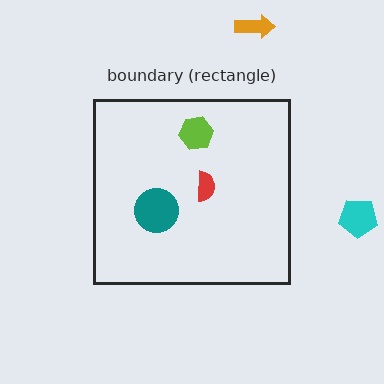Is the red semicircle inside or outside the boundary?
Inside.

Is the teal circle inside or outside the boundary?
Inside.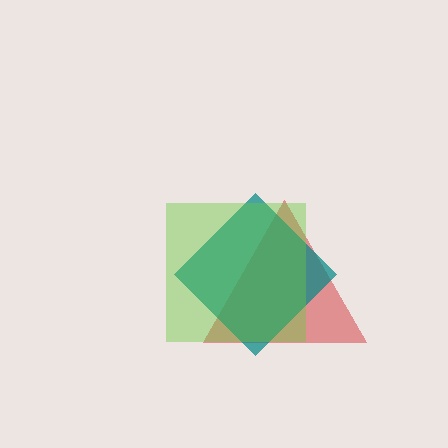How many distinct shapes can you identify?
There are 3 distinct shapes: a red triangle, a teal diamond, a lime square.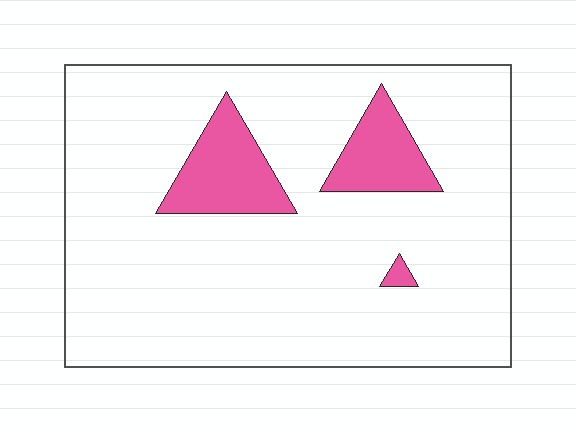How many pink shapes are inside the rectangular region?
3.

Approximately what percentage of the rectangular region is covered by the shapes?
Approximately 10%.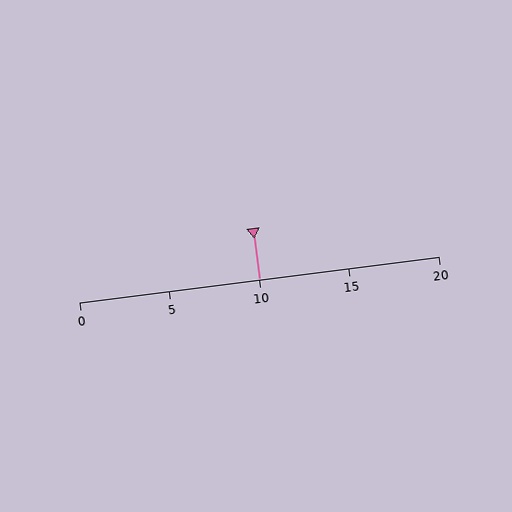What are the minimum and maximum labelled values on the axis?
The axis runs from 0 to 20.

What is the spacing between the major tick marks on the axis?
The major ticks are spaced 5 apart.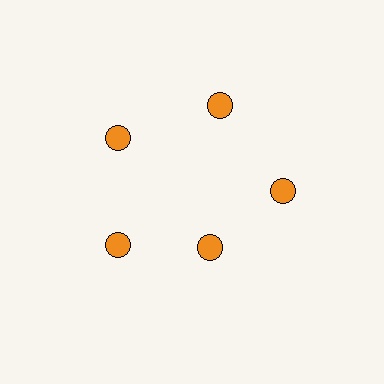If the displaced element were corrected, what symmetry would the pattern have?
It would have 5-fold rotational symmetry — the pattern would map onto itself every 72 degrees.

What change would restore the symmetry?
The symmetry would be restored by moving it outward, back onto the ring so that all 5 circles sit at equal angles and equal distance from the center.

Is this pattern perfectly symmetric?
No. The 5 orange circles are arranged in a ring, but one element near the 5 o'clock position is pulled inward toward the center, breaking the 5-fold rotational symmetry.